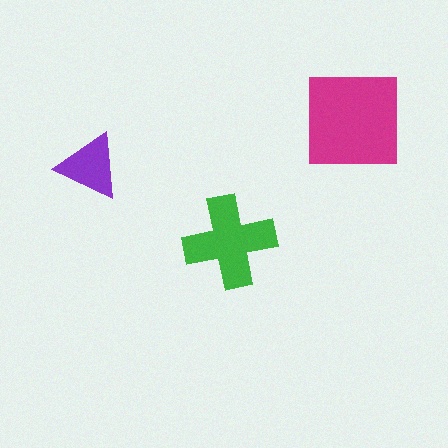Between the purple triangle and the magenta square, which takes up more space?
The magenta square.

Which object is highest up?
The magenta square is topmost.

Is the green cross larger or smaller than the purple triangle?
Larger.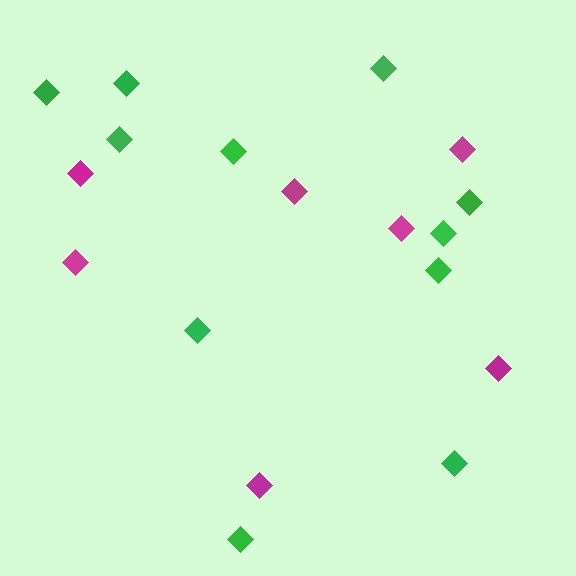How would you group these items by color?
There are 2 groups: one group of magenta diamonds (7) and one group of green diamonds (11).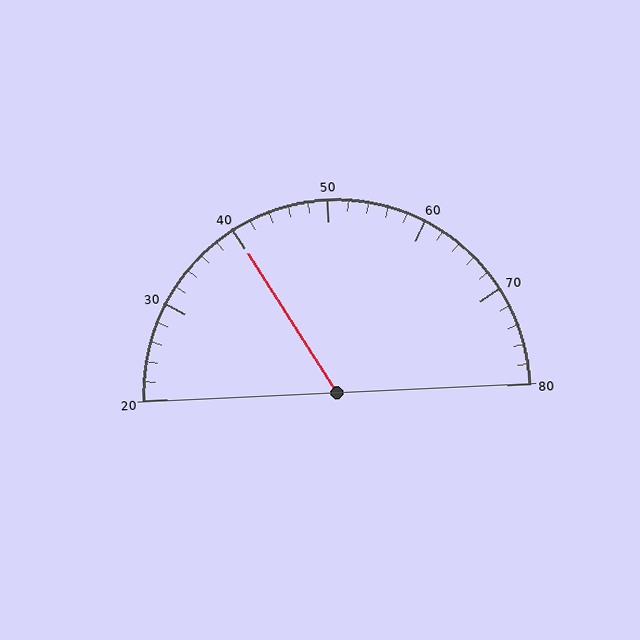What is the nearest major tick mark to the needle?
The nearest major tick mark is 40.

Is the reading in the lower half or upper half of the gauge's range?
The reading is in the lower half of the range (20 to 80).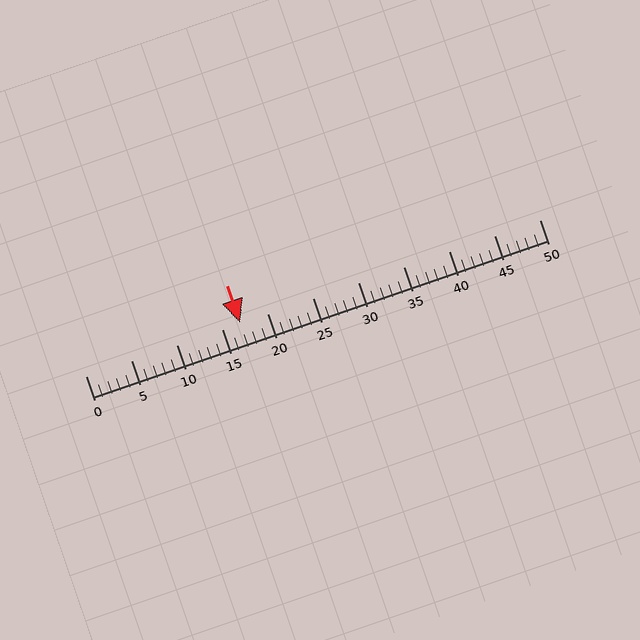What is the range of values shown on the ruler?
The ruler shows values from 0 to 50.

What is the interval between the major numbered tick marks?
The major tick marks are spaced 5 units apart.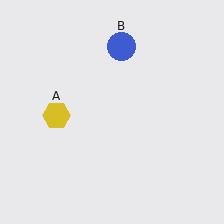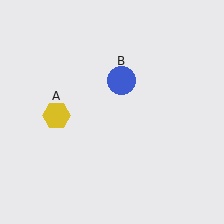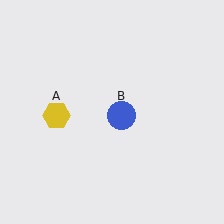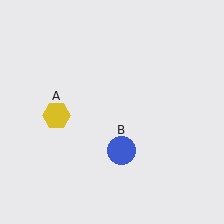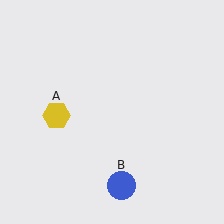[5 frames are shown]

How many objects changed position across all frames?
1 object changed position: blue circle (object B).